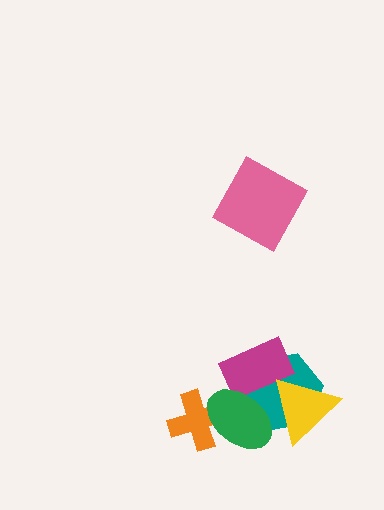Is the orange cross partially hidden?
Yes, it is partially covered by another shape.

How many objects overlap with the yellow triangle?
3 objects overlap with the yellow triangle.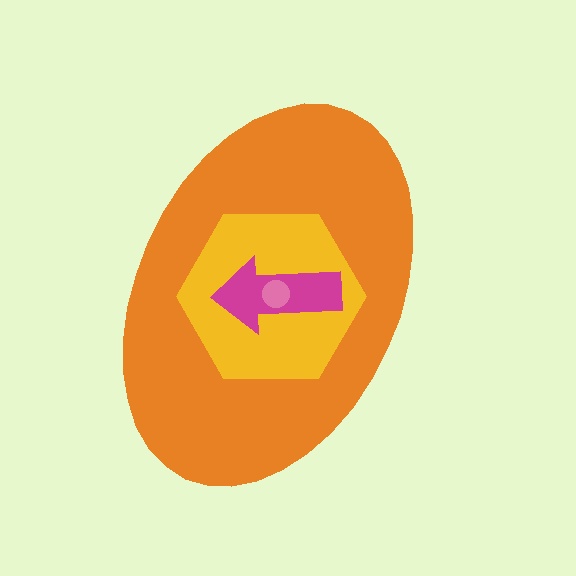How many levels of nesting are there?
4.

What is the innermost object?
The pink circle.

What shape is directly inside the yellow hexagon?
The magenta arrow.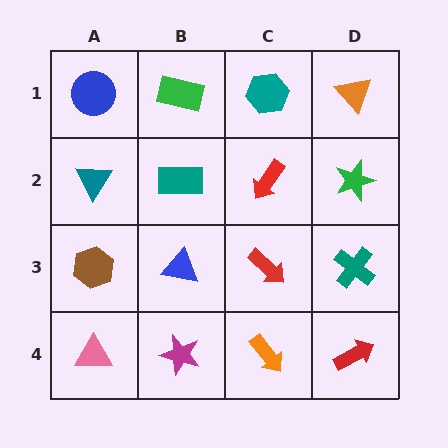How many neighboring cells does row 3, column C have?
4.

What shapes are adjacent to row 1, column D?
A green star (row 2, column D), a teal hexagon (row 1, column C).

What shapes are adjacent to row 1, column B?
A teal rectangle (row 2, column B), a blue circle (row 1, column A), a teal hexagon (row 1, column C).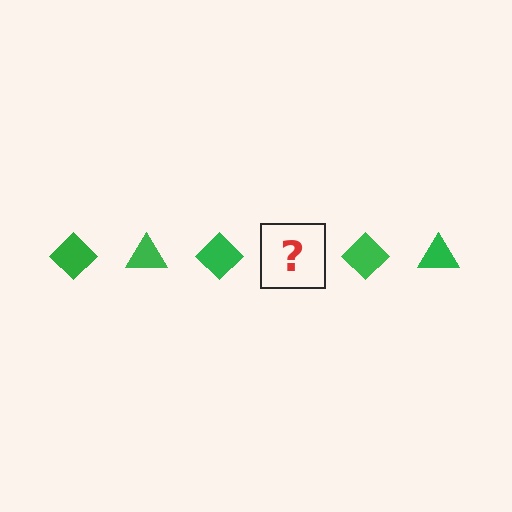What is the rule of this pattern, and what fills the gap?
The rule is that the pattern cycles through diamond, triangle shapes in green. The gap should be filled with a green triangle.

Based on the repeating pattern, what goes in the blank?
The blank should be a green triangle.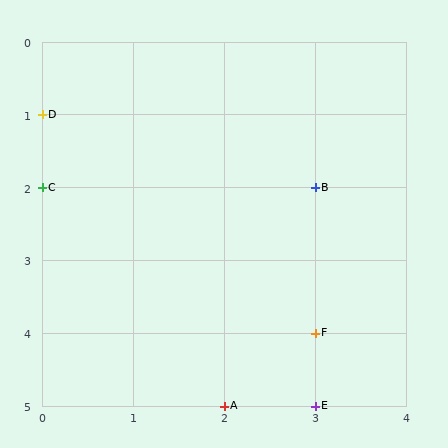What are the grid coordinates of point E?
Point E is at grid coordinates (3, 5).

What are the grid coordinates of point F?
Point F is at grid coordinates (3, 4).